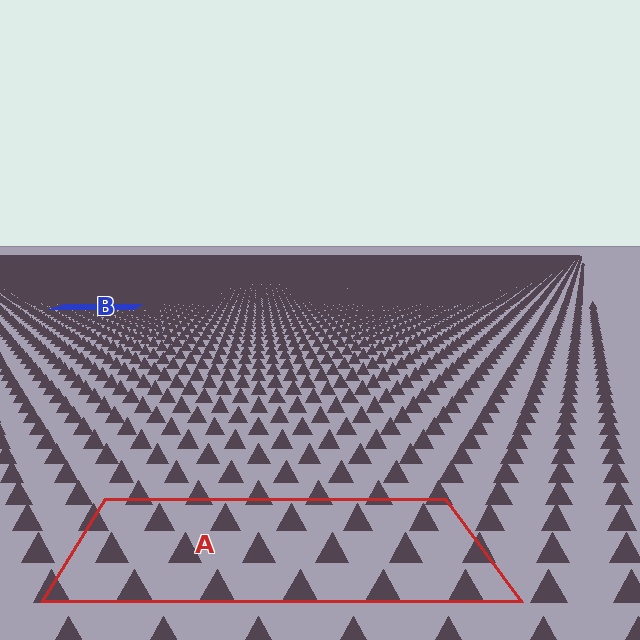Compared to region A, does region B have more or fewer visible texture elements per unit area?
Region B has more texture elements per unit area — they are packed more densely because it is farther away.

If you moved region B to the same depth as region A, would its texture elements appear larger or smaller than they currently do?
They would appear larger. At a closer depth, the same texture elements are projected at a bigger on-screen size.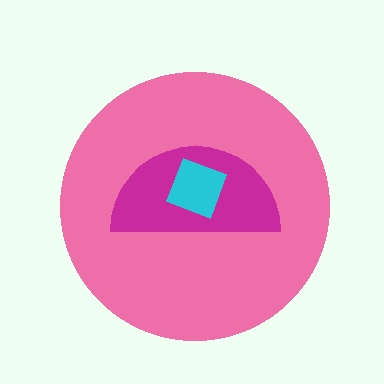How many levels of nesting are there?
3.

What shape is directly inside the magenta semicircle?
The cyan square.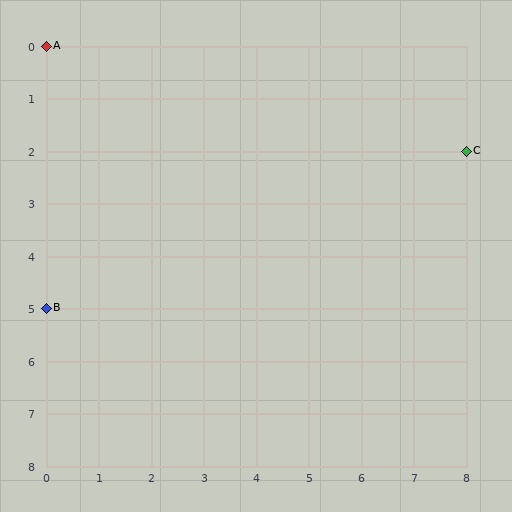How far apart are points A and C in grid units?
Points A and C are 8 columns and 2 rows apart (about 8.2 grid units diagonally).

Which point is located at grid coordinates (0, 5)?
Point B is at (0, 5).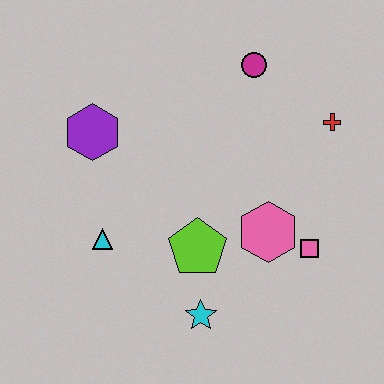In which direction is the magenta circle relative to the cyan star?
The magenta circle is above the cyan star.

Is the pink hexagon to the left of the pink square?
Yes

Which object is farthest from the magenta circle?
The cyan star is farthest from the magenta circle.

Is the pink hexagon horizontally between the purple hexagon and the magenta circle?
No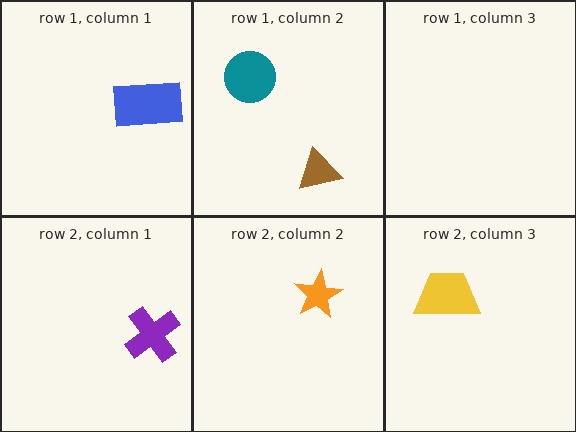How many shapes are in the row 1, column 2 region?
2.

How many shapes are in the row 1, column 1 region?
1.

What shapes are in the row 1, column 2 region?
The teal circle, the brown triangle.